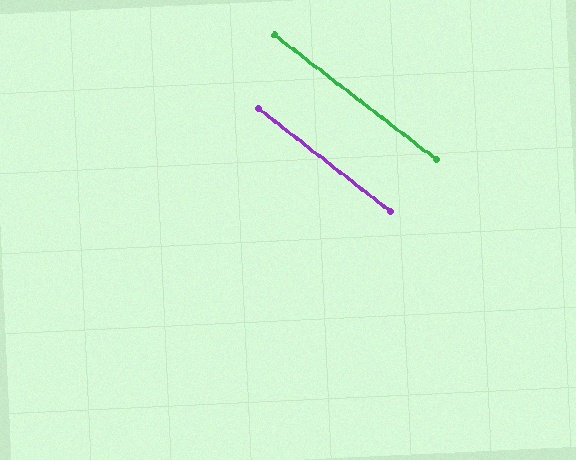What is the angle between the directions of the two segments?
Approximately 0 degrees.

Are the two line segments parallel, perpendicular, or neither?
Parallel — their directions differ by only 0.1°.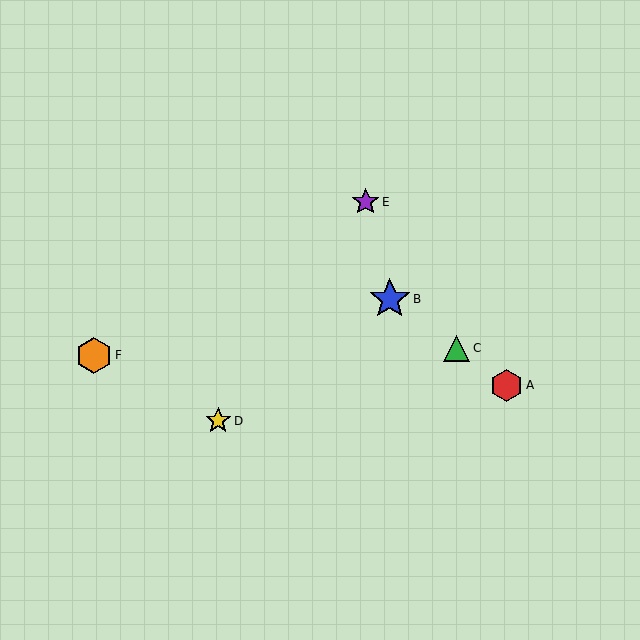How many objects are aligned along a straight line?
3 objects (A, B, C) are aligned along a straight line.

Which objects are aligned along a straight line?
Objects A, B, C are aligned along a straight line.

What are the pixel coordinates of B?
Object B is at (390, 299).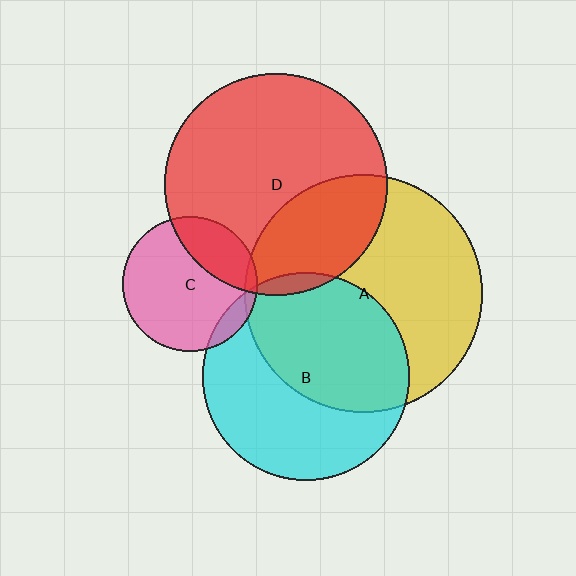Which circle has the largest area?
Circle A (yellow).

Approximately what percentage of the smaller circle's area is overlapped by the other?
Approximately 5%.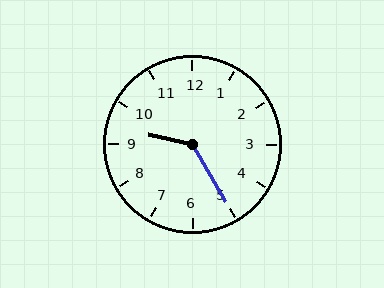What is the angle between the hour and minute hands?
Approximately 132 degrees.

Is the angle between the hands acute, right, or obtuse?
It is obtuse.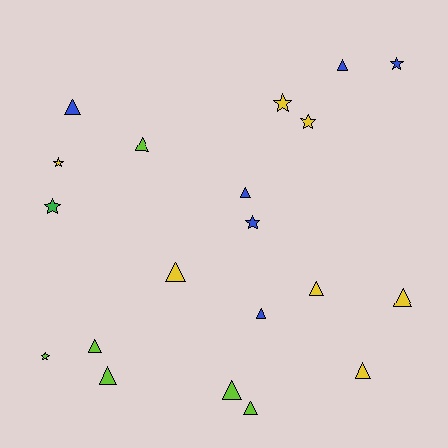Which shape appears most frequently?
Triangle, with 13 objects.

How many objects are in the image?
There are 20 objects.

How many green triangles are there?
There are no green triangles.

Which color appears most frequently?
Yellow, with 7 objects.